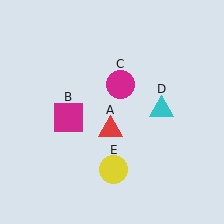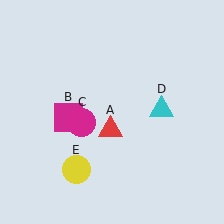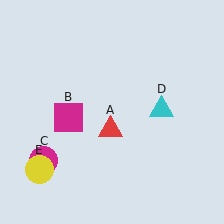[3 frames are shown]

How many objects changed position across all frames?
2 objects changed position: magenta circle (object C), yellow circle (object E).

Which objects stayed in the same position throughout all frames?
Red triangle (object A) and magenta square (object B) and cyan triangle (object D) remained stationary.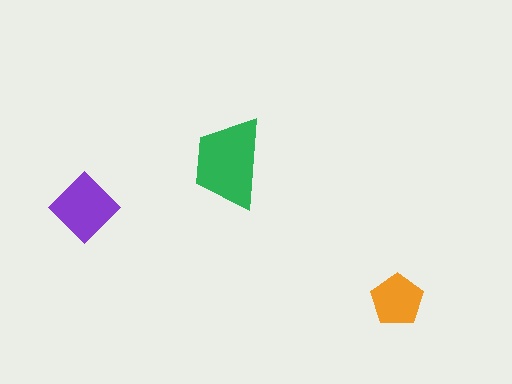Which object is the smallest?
The orange pentagon.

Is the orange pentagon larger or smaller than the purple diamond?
Smaller.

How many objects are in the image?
There are 3 objects in the image.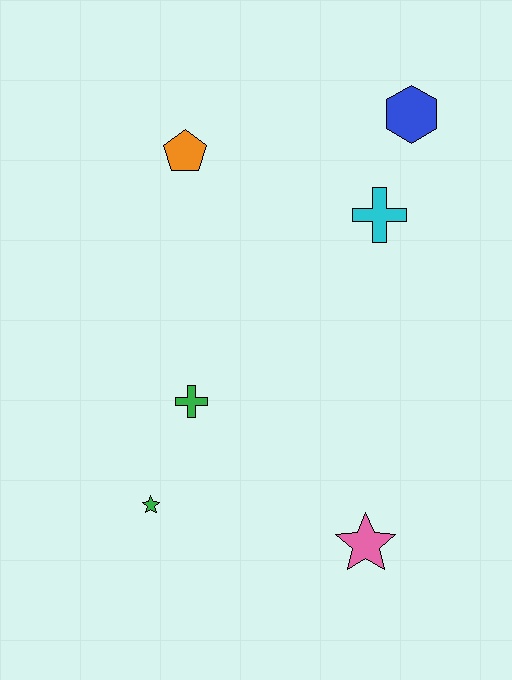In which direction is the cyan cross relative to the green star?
The cyan cross is above the green star.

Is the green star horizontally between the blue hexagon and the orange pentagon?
No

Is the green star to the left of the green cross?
Yes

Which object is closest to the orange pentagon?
The cyan cross is closest to the orange pentagon.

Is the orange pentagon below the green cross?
No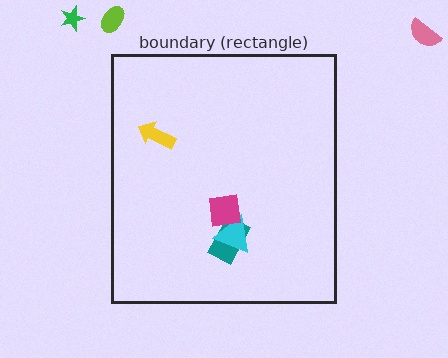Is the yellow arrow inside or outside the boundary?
Inside.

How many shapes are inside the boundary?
4 inside, 3 outside.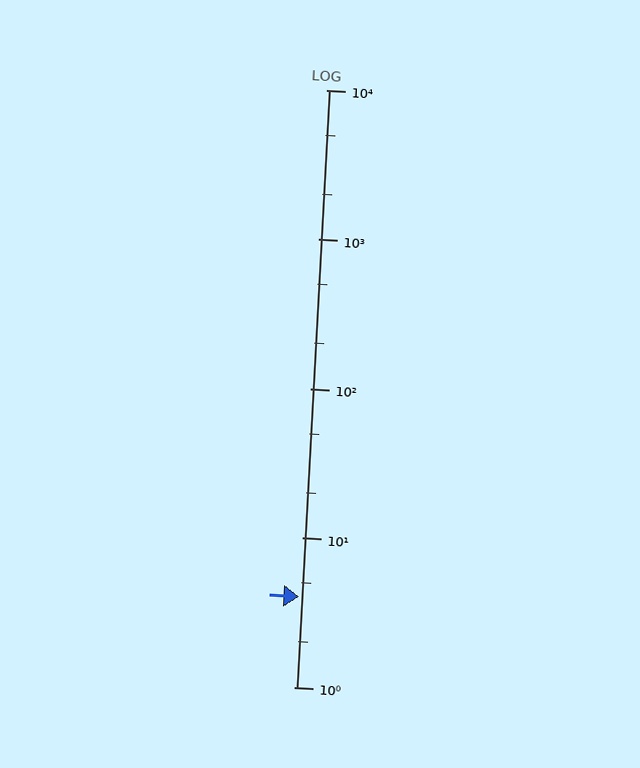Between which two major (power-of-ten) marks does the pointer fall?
The pointer is between 1 and 10.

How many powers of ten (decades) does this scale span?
The scale spans 4 decades, from 1 to 10000.